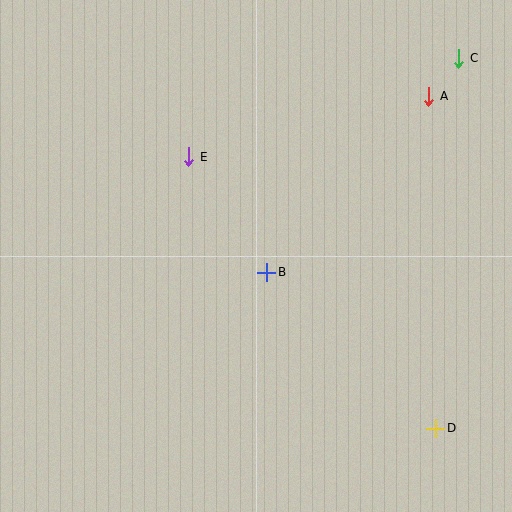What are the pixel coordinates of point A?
Point A is at (429, 96).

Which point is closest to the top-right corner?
Point C is closest to the top-right corner.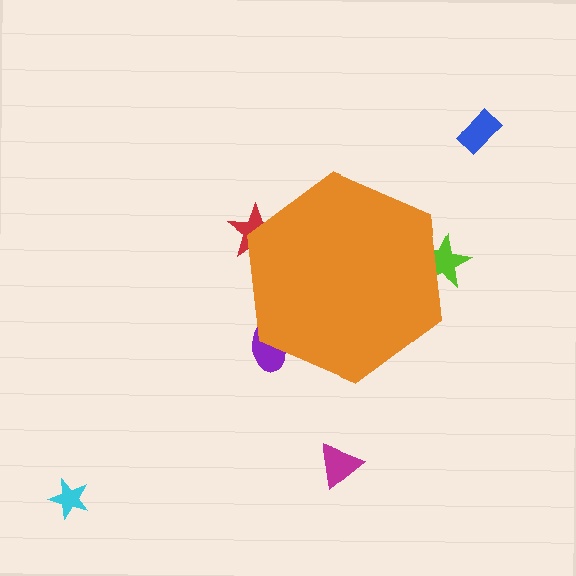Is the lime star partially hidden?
Yes, the lime star is partially hidden behind the orange hexagon.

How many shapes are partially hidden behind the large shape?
3 shapes are partially hidden.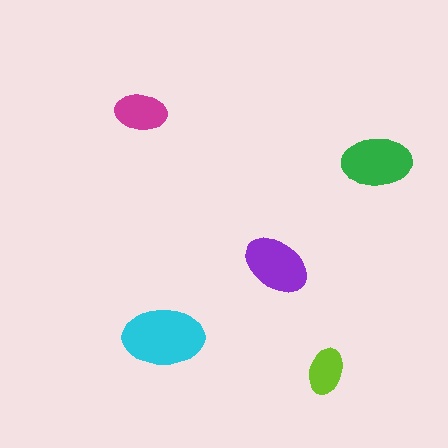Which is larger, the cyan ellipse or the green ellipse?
The cyan one.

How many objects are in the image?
There are 5 objects in the image.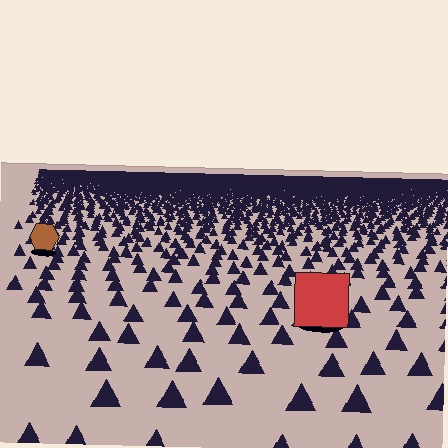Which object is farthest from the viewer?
The brown hexagon is farthest from the viewer. It appears smaller and the ground texture around it is denser.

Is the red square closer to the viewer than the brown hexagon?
Yes. The red square is closer — you can tell from the texture gradient: the ground texture is coarser near it.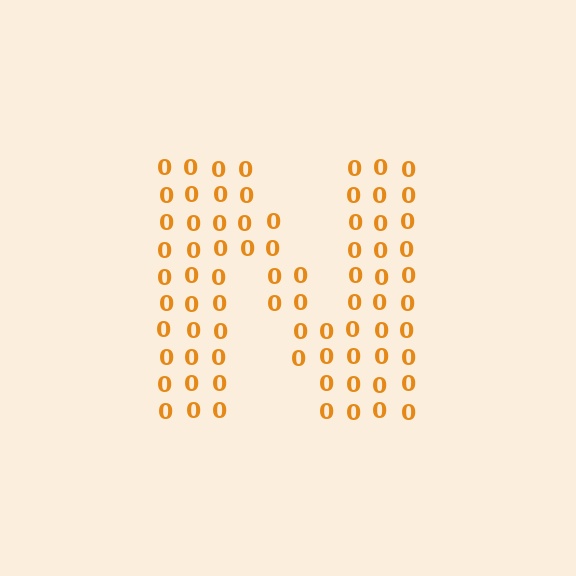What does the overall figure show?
The overall figure shows the letter N.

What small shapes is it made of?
It is made of small digit 0's.